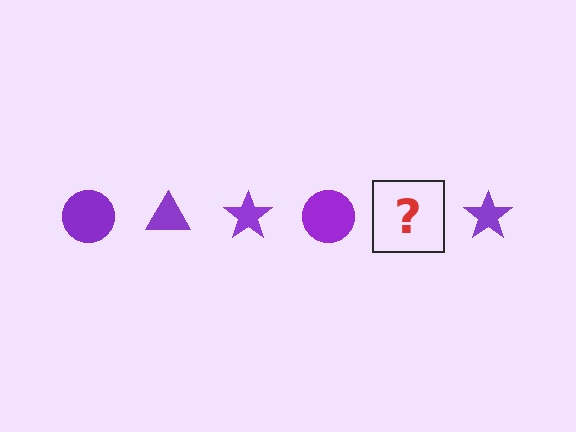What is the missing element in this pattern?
The missing element is a purple triangle.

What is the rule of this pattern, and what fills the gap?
The rule is that the pattern cycles through circle, triangle, star shapes in purple. The gap should be filled with a purple triangle.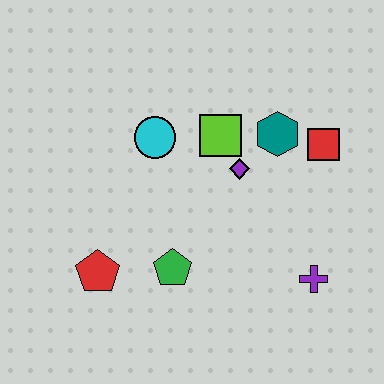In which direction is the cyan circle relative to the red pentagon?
The cyan circle is above the red pentagon.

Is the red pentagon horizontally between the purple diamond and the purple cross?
No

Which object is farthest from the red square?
The red pentagon is farthest from the red square.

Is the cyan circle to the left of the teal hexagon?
Yes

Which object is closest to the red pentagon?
The green pentagon is closest to the red pentagon.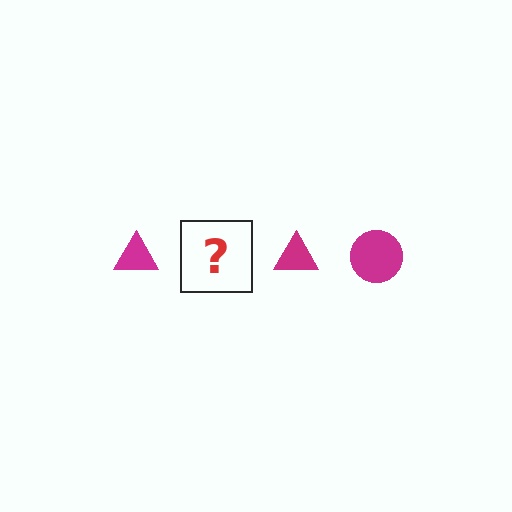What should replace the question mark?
The question mark should be replaced with a magenta circle.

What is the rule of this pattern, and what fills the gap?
The rule is that the pattern cycles through triangle, circle shapes in magenta. The gap should be filled with a magenta circle.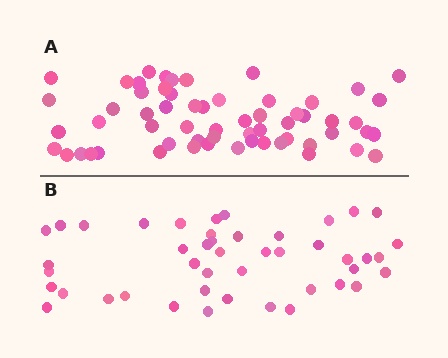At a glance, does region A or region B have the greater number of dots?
Region A (the top region) has more dots.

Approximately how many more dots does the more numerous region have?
Region A has approximately 15 more dots than region B.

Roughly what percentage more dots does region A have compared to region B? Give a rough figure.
About 35% more.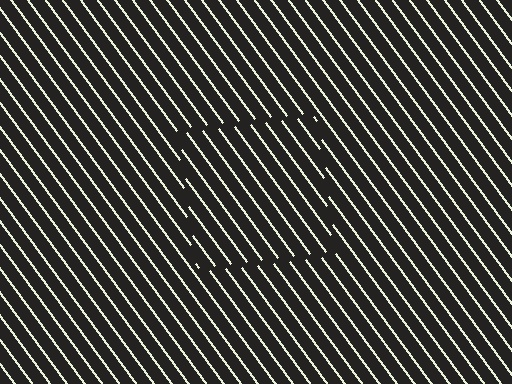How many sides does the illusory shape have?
4 sides — the line-ends trace a square.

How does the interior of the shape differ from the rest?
The interior of the shape contains the same grating, shifted by half a period — the contour is defined by the phase discontinuity where line-ends from the inner and outer gratings abut.